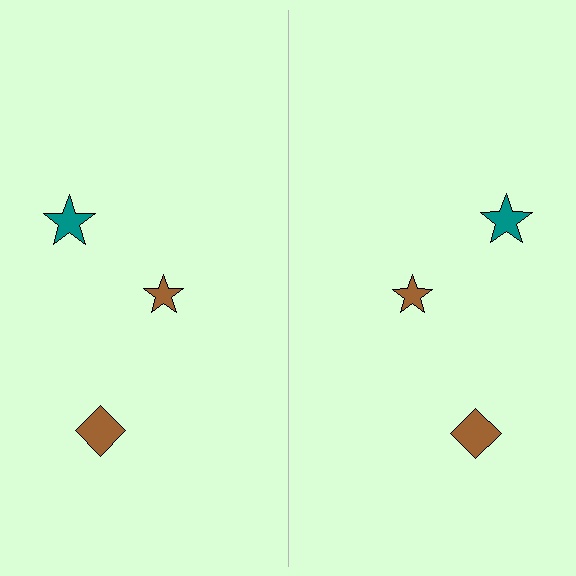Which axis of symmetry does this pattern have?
The pattern has a vertical axis of symmetry running through the center of the image.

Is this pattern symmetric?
Yes, this pattern has bilateral (reflection) symmetry.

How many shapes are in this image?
There are 6 shapes in this image.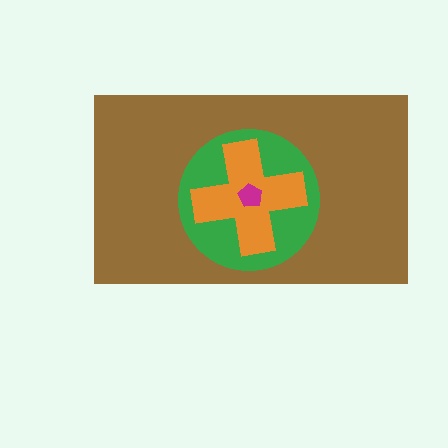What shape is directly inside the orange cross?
The magenta pentagon.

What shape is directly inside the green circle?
The orange cross.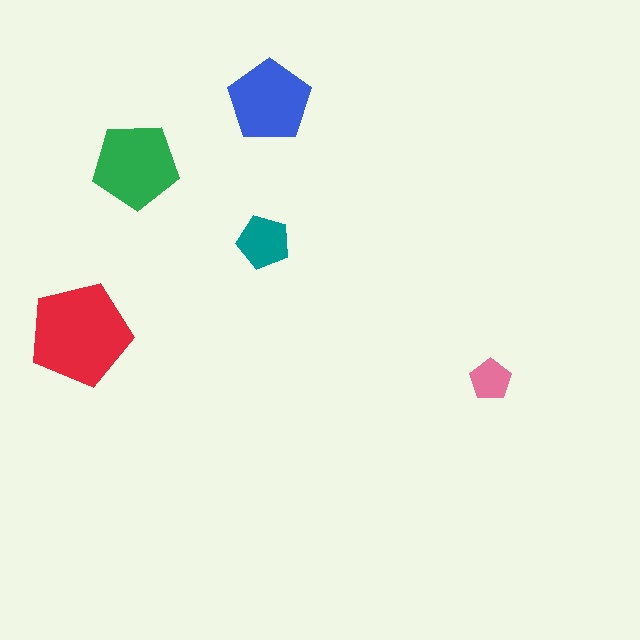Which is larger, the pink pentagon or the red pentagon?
The red one.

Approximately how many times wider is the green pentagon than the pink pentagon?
About 2 times wider.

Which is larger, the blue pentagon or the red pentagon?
The red one.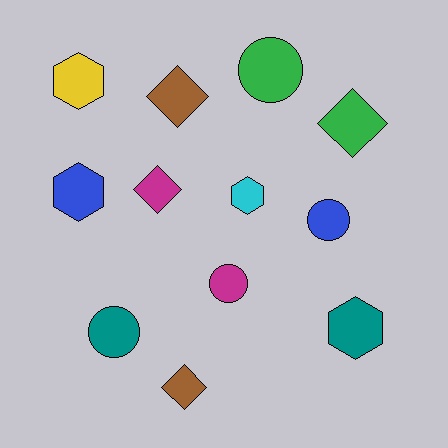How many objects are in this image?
There are 12 objects.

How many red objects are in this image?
There are no red objects.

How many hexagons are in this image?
There are 4 hexagons.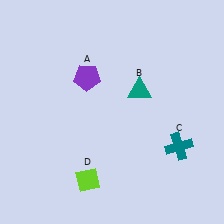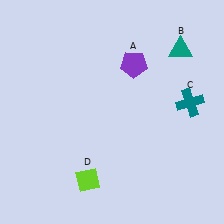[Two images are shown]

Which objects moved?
The objects that moved are: the purple pentagon (A), the teal triangle (B), the teal cross (C).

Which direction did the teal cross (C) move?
The teal cross (C) moved up.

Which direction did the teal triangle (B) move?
The teal triangle (B) moved right.